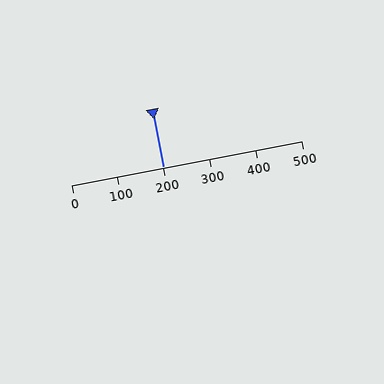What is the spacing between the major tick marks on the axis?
The major ticks are spaced 100 apart.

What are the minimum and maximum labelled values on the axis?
The axis runs from 0 to 500.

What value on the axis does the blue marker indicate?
The marker indicates approximately 200.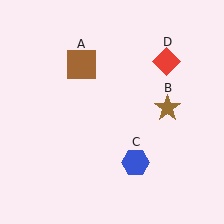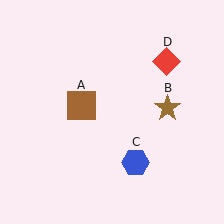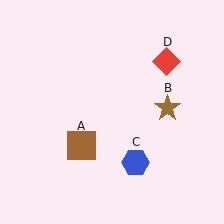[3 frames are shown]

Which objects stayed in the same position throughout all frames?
Brown star (object B) and blue hexagon (object C) and red diamond (object D) remained stationary.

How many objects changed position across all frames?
1 object changed position: brown square (object A).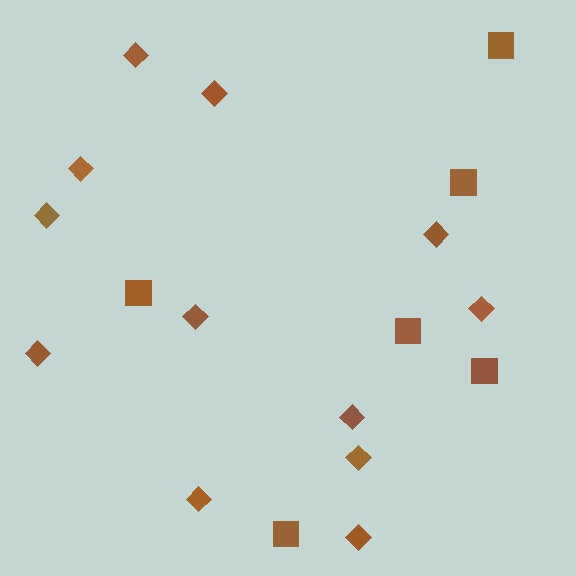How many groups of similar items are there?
There are 2 groups: one group of diamonds (12) and one group of squares (6).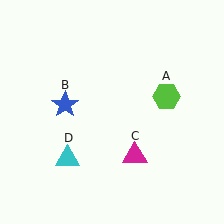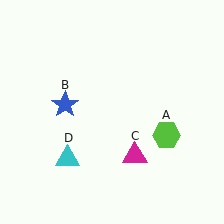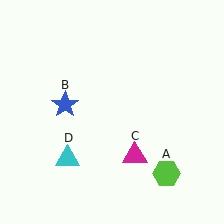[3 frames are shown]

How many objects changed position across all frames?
1 object changed position: lime hexagon (object A).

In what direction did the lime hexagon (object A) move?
The lime hexagon (object A) moved down.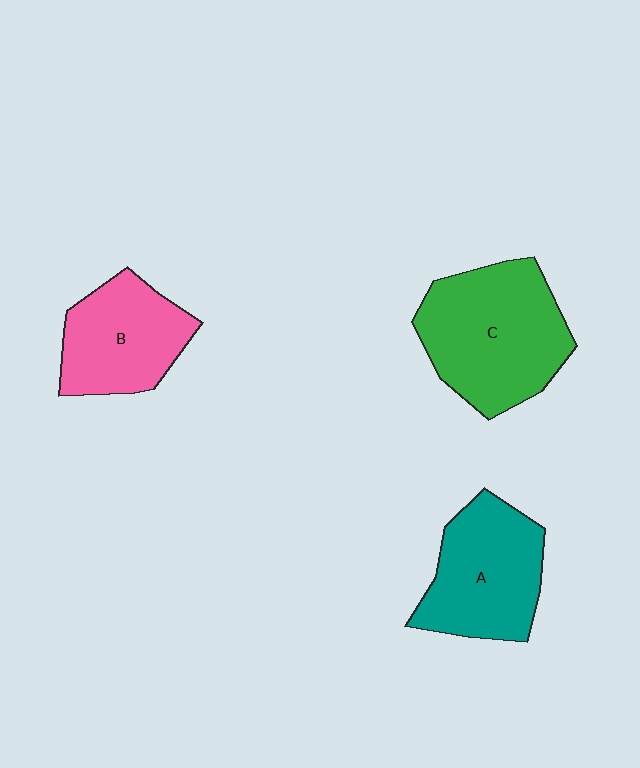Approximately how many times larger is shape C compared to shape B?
Approximately 1.4 times.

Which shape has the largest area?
Shape C (green).